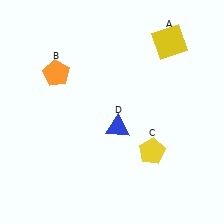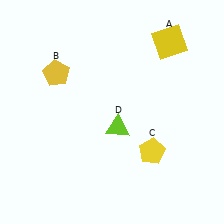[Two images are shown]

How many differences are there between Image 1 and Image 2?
There are 2 differences between the two images.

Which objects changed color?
B changed from orange to yellow. D changed from blue to lime.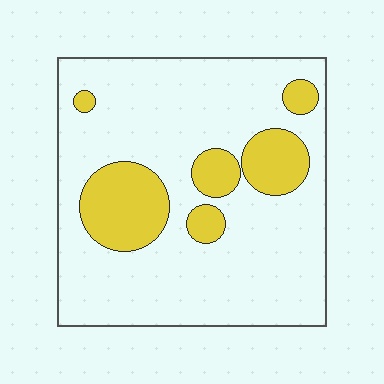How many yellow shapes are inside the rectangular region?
6.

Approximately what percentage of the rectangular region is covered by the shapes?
Approximately 20%.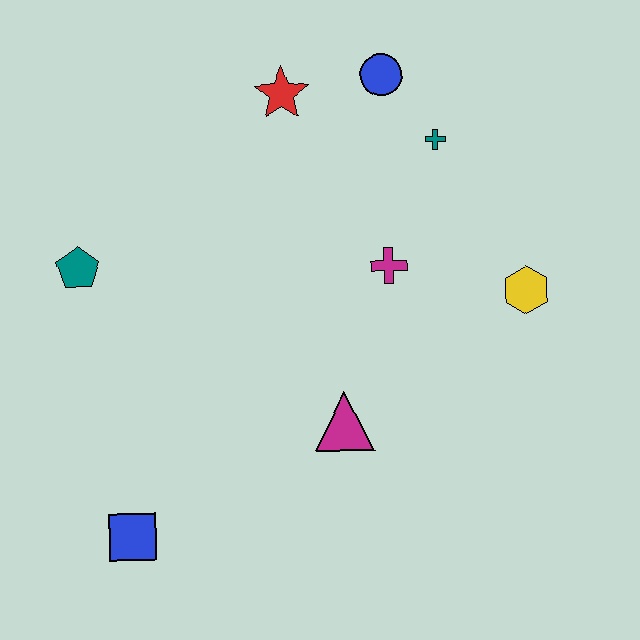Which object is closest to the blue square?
The magenta triangle is closest to the blue square.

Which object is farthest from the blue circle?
The blue square is farthest from the blue circle.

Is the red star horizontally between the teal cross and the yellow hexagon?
No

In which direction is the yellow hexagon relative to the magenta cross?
The yellow hexagon is to the right of the magenta cross.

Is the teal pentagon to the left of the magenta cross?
Yes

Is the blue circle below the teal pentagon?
No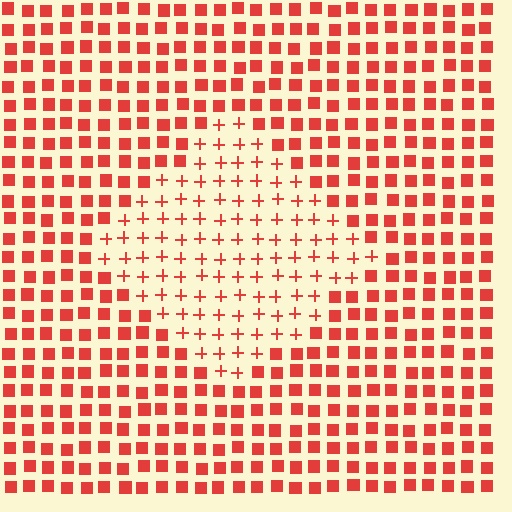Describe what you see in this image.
The image is filled with small red elements arranged in a uniform grid. A diamond-shaped region contains plus signs, while the surrounding area contains squares. The boundary is defined purely by the change in element shape.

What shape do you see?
I see a diamond.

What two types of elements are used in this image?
The image uses plus signs inside the diamond region and squares outside it.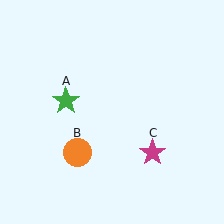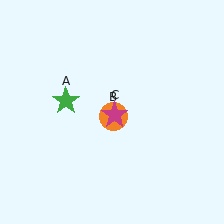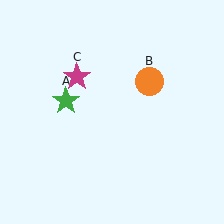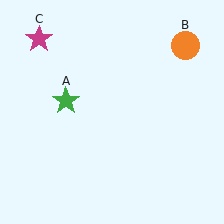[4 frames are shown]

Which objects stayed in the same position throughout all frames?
Green star (object A) remained stationary.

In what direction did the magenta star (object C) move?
The magenta star (object C) moved up and to the left.